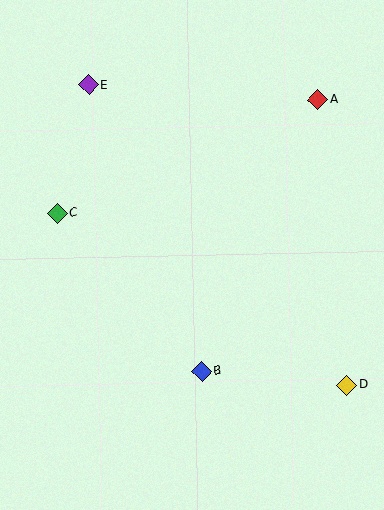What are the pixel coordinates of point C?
Point C is at (58, 213).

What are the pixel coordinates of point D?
Point D is at (346, 385).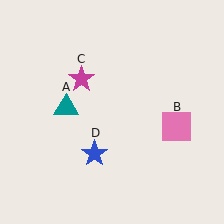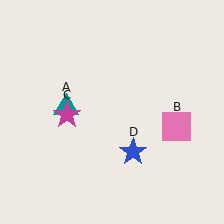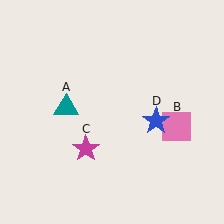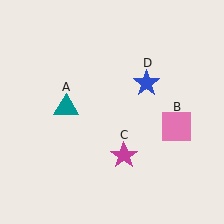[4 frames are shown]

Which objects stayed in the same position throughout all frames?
Teal triangle (object A) and pink square (object B) remained stationary.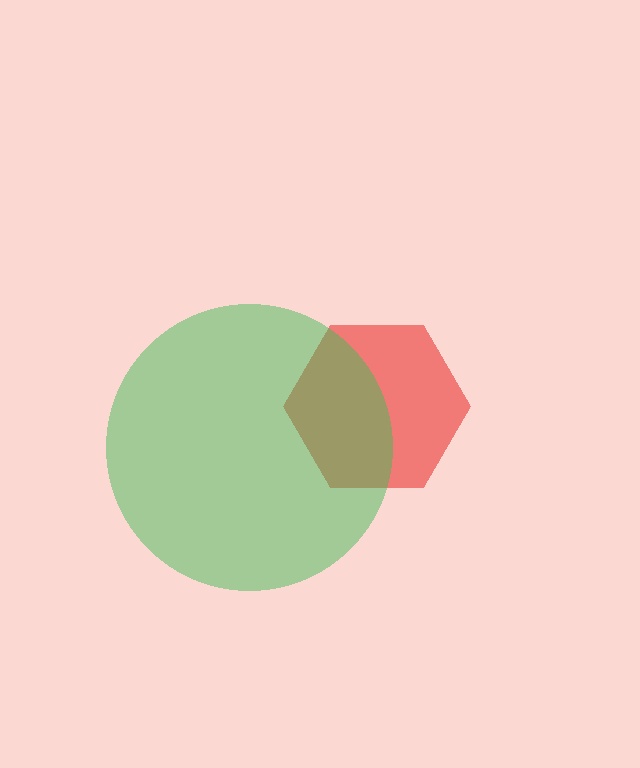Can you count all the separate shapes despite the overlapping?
Yes, there are 2 separate shapes.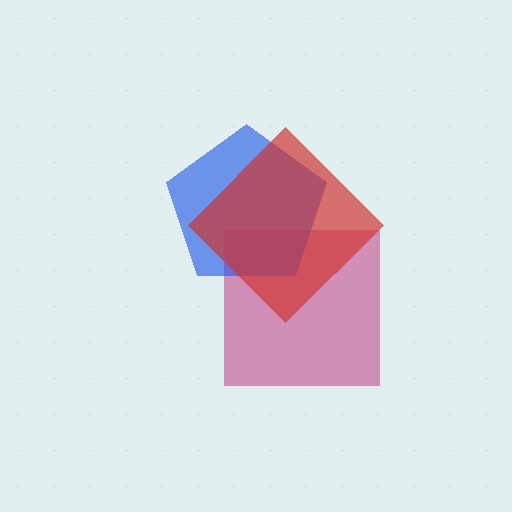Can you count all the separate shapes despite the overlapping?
Yes, there are 3 separate shapes.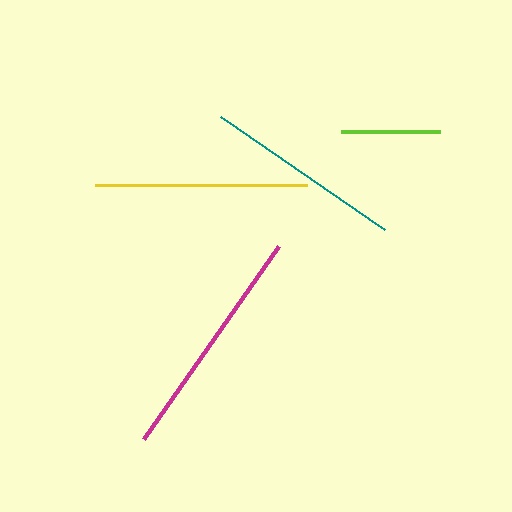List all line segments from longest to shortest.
From longest to shortest: magenta, yellow, teal, lime.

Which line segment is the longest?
The magenta line is the longest at approximately 236 pixels.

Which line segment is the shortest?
The lime line is the shortest at approximately 99 pixels.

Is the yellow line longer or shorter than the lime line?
The yellow line is longer than the lime line.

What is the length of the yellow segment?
The yellow segment is approximately 212 pixels long.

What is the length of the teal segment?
The teal segment is approximately 198 pixels long.